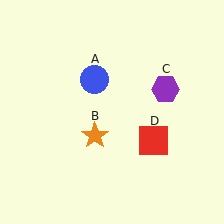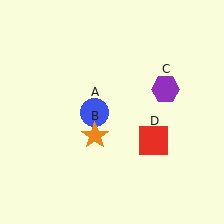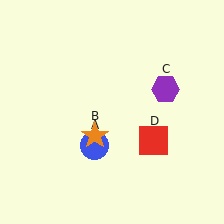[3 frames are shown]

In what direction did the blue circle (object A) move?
The blue circle (object A) moved down.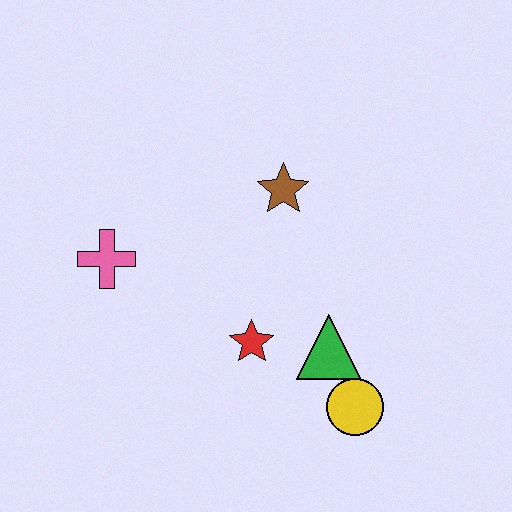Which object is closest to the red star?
The green triangle is closest to the red star.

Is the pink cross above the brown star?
No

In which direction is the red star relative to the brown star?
The red star is below the brown star.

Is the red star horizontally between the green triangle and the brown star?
No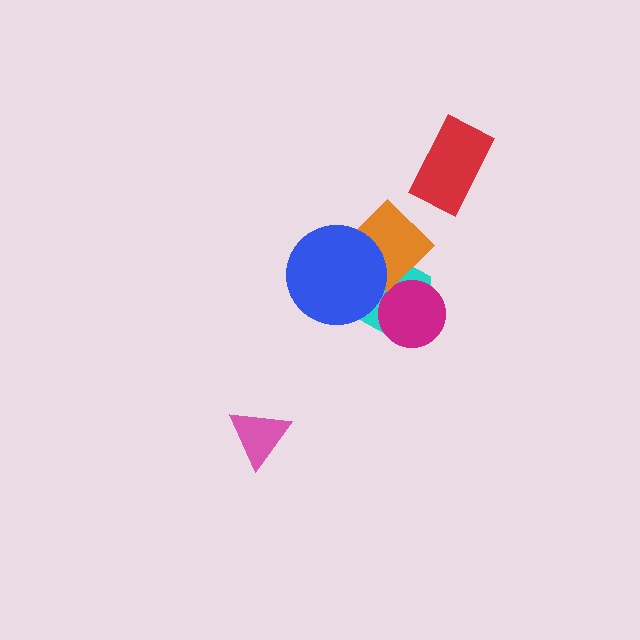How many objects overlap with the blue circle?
2 objects overlap with the blue circle.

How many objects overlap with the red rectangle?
0 objects overlap with the red rectangle.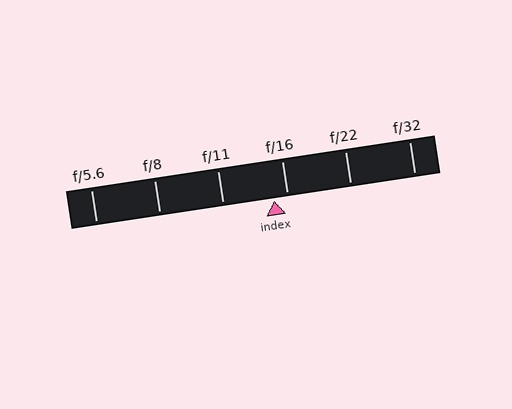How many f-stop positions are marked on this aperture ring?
There are 6 f-stop positions marked.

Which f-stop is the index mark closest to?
The index mark is closest to f/16.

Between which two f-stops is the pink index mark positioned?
The index mark is between f/11 and f/16.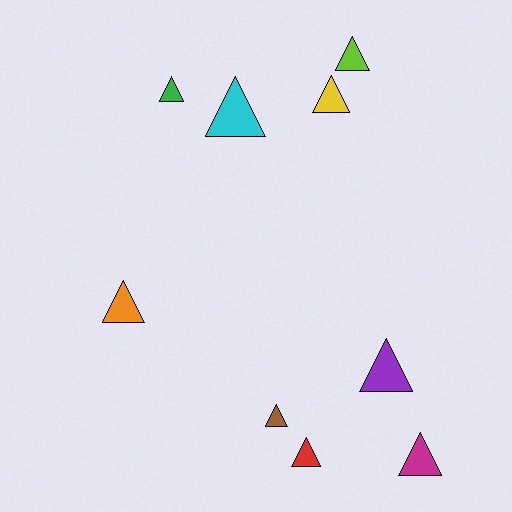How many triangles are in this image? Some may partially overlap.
There are 9 triangles.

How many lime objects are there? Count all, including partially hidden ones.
There is 1 lime object.